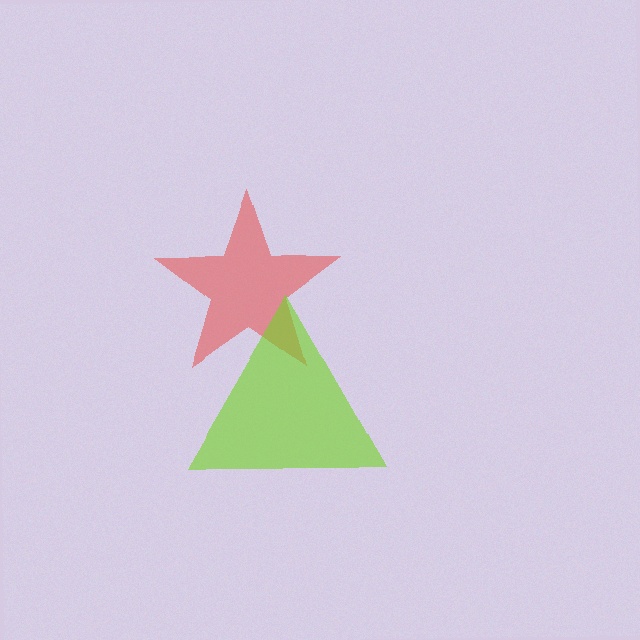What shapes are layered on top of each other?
The layered shapes are: a red star, a lime triangle.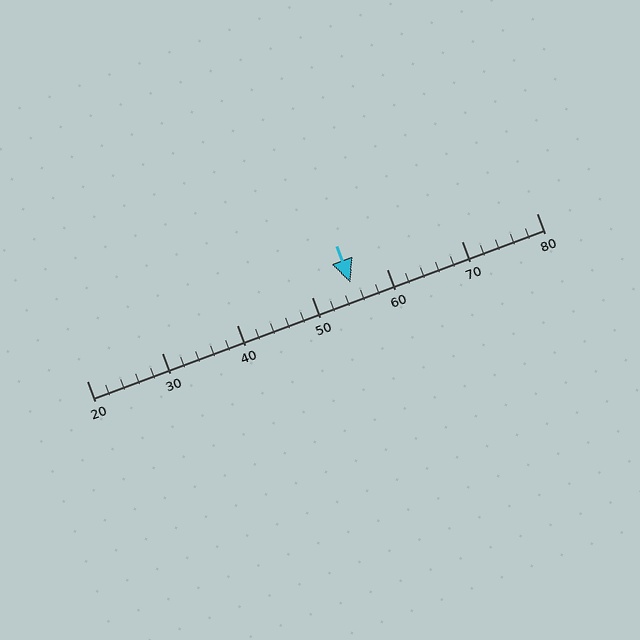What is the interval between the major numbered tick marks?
The major tick marks are spaced 10 units apart.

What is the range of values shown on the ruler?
The ruler shows values from 20 to 80.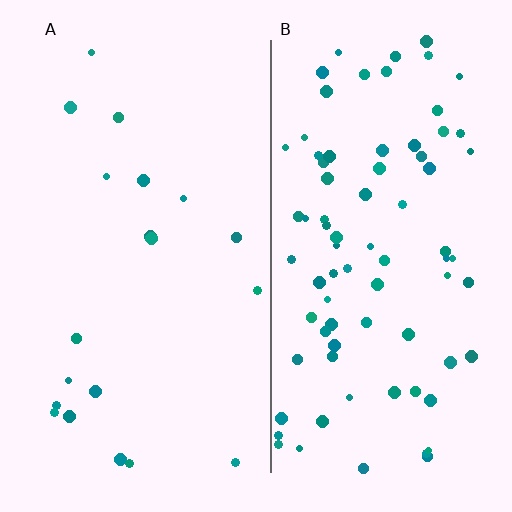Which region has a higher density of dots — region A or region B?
B (the right).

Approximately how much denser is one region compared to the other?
Approximately 4.1× — region B over region A.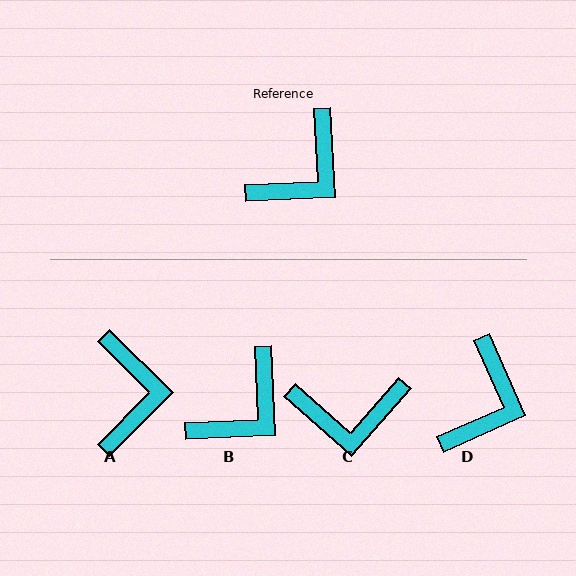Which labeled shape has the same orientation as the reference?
B.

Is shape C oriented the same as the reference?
No, it is off by about 44 degrees.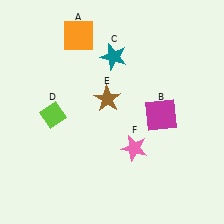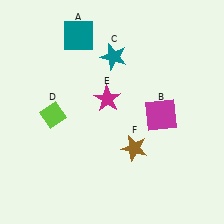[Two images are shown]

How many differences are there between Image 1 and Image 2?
There are 3 differences between the two images.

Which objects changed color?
A changed from orange to teal. E changed from brown to magenta. F changed from pink to brown.